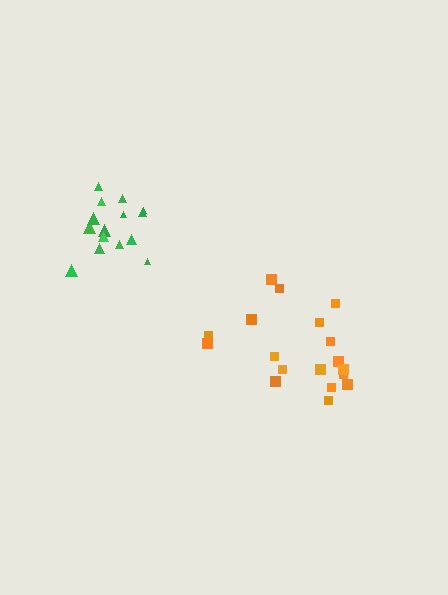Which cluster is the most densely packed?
Green.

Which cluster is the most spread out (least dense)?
Orange.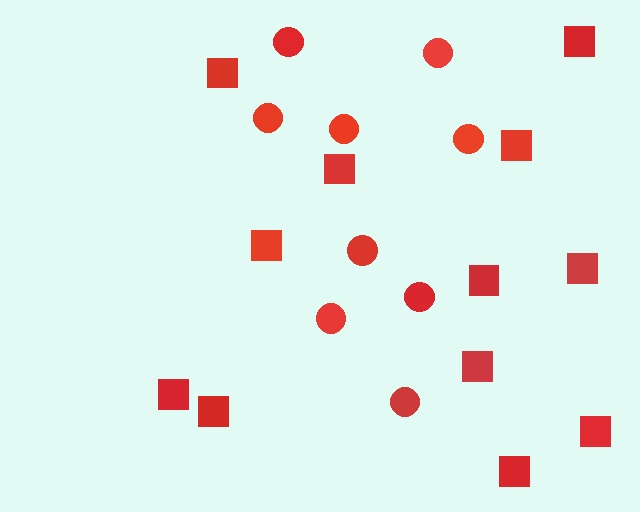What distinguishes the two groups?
There are 2 groups: one group of circles (9) and one group of squares (12).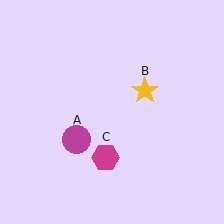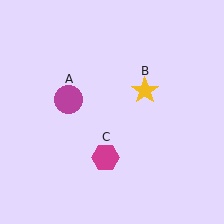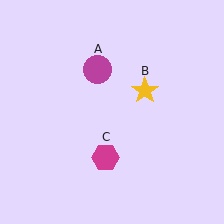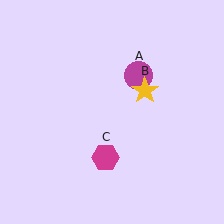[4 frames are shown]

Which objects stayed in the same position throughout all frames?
Yellow star (object B) and magenta hexagon (object C) remained stationary.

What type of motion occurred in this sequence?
The magenta circle (object A) rotated clockwise around the center of the scene.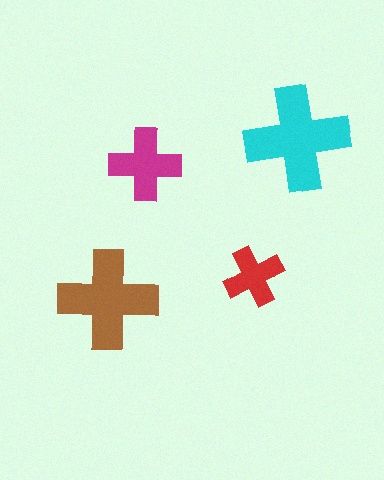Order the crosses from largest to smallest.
the cyan one, the brown one, the magenta one, the red one.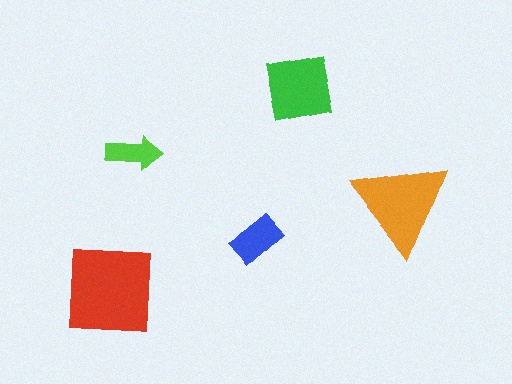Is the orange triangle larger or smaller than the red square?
Smaller.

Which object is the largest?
The red square.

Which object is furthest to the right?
The orange triangle is rightmost.